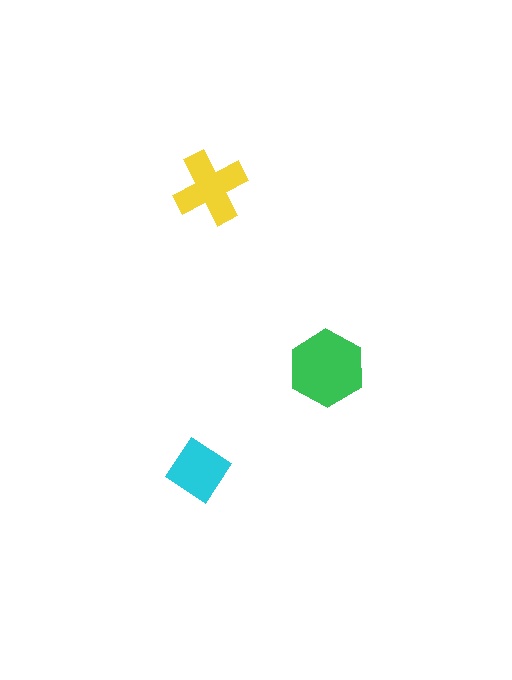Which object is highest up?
The yellow cross is topmost.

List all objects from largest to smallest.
The green hexagon, the yellow cross, the cyan diamond.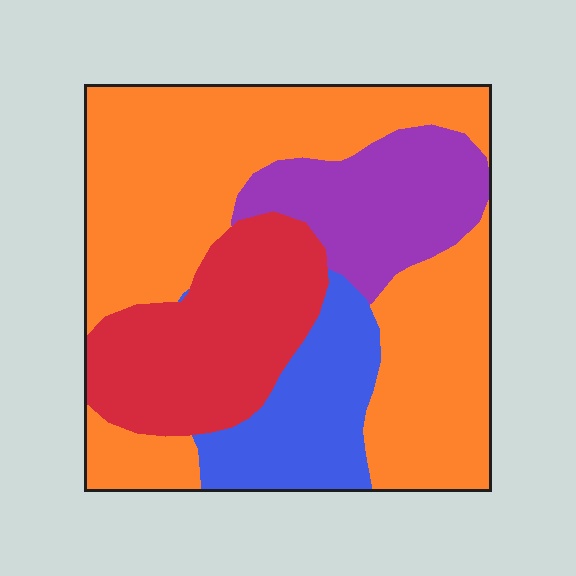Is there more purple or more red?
Red.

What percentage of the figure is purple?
Purple covers around 15% of the figure.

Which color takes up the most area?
Orange, at roughly 50%.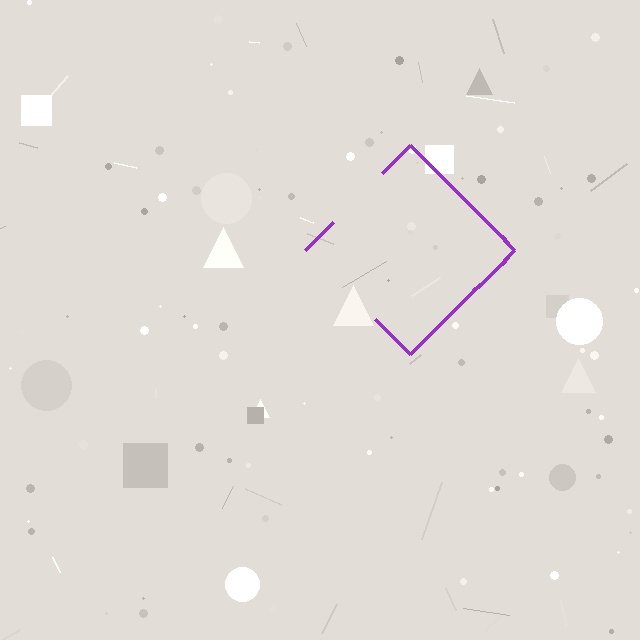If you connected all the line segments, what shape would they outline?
They would outline a diamond.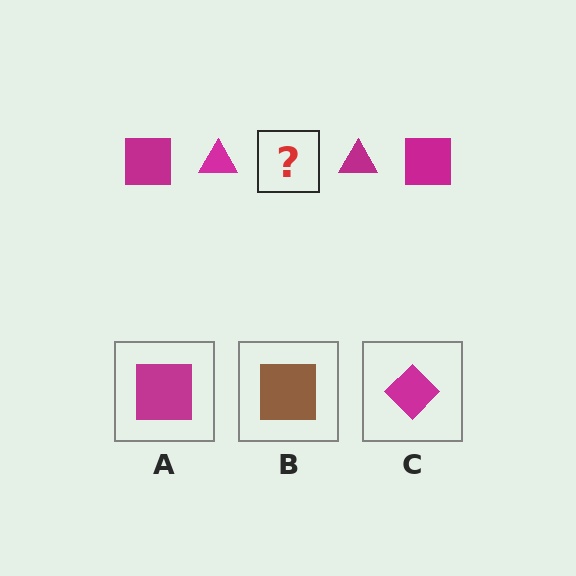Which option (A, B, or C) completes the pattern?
A.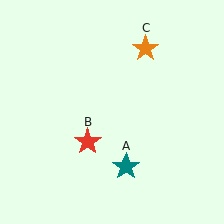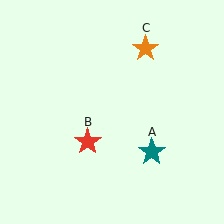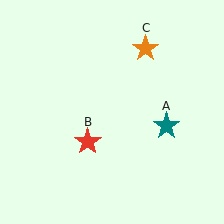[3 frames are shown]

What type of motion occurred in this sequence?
The teal star (object A) rotated counterclockwise around the center of the scene.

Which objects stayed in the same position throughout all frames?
Red star (object B) and orange star (object C) remained stationary.